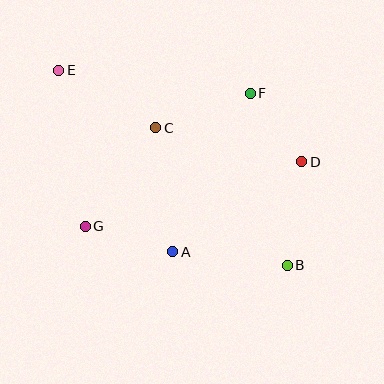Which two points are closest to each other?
Points D and F are closest to each other.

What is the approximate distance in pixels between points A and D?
The distance between A and D is approximately 157 pixels.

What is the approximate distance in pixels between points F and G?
The distance between F and G is approximately 212 pixels.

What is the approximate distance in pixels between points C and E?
The distance between C and E is approximately 113 pixels.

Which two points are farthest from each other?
Points B and E are farthest from each other.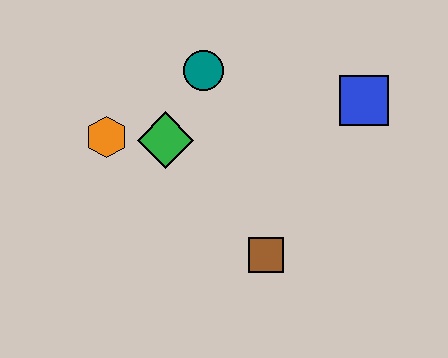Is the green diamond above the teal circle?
No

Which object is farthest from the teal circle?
The brown square is farthest from the teal circle.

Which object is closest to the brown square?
The green diamond is closest to the brown square.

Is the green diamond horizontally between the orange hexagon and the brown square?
Yes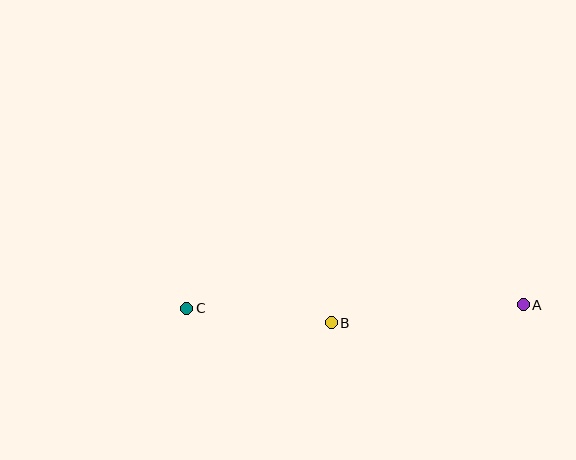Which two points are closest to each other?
Points B and C are closest to each other.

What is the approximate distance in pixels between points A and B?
The distance between A and B is approximately 193 pixels.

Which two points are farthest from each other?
Points A and C are farthest from each other.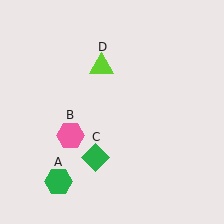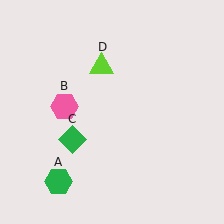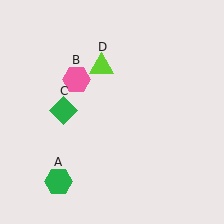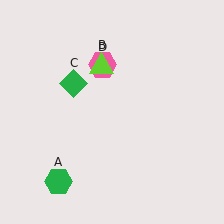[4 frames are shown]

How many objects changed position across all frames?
2 objects changed position: pink hexagon (object B), green diamond (object C).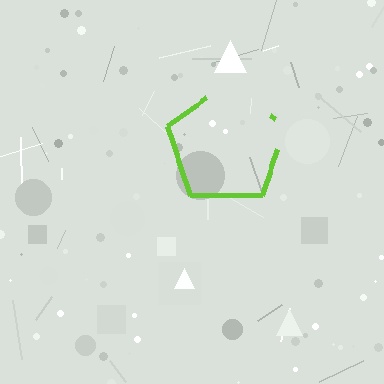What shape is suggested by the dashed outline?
The dashed outline suggests a pentagon.